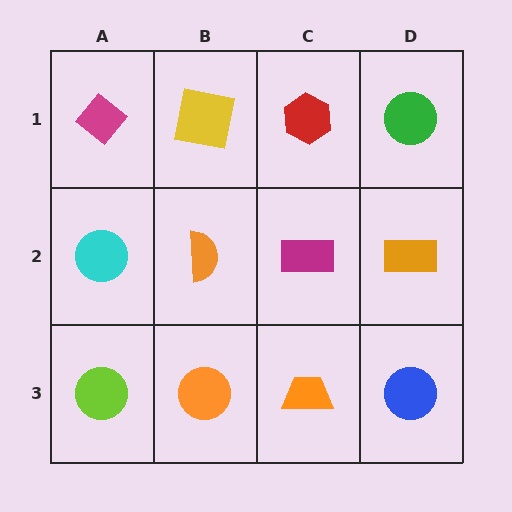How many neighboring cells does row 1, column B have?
3.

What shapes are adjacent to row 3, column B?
An orange semicircle (row 2, column B), a lime circle (row 3, column A), an orange trapezoid (row 3, column C).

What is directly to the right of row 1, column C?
A green circle.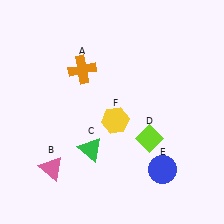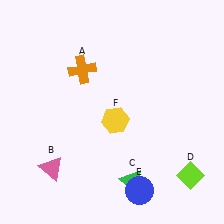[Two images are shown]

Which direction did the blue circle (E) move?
The blue circle (E) moved left.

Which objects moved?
The objects that moved are: the green triangle (C), the lime diamond (D), the blue circle (E).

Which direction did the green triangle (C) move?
The green triangle (C) moved right.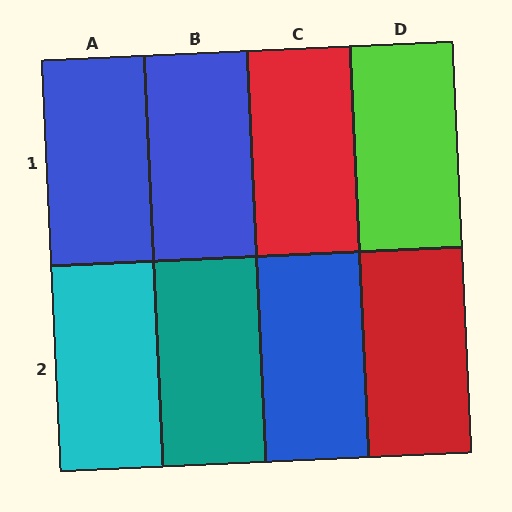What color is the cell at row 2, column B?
Teal.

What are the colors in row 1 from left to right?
Blue, blue, red, lime.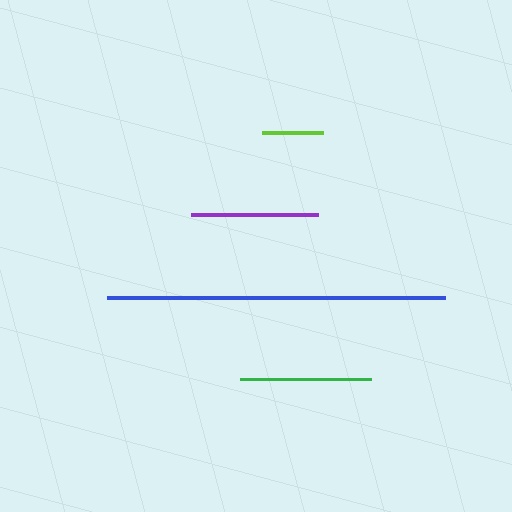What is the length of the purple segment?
The purple segment is approximately 127 pixels long.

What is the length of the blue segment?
The blue segment is approximately 338 pixels long.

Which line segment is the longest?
The blue line is the longest at approximately 338 pixels.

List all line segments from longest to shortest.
From longest to shortest: blue, green, purple, lime.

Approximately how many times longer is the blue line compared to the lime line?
The blue line is approximately 5.5 times the length of the lime line.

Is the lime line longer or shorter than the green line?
The green line is longer than the lime line.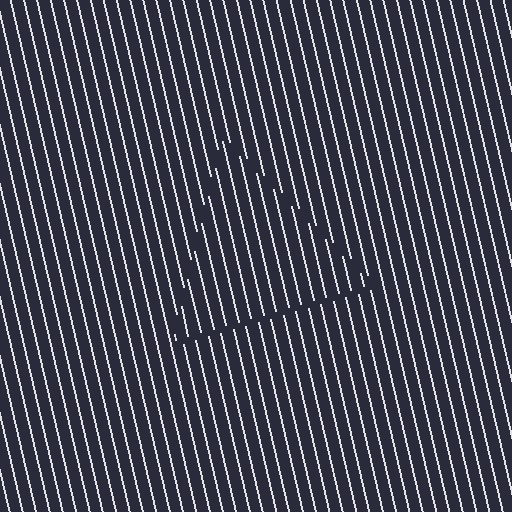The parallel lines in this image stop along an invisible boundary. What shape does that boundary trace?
An illusory triangle. The interior of the shape contains the same grating, shifted by half a period — the contour is defined by the phase discontinuity where line-ends from the inner and outer gratings abut.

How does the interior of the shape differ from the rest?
The interior of the shape contains the same grating, shifted by half a period — the contour is defined by the phase discontinuity where line-ends from the inner and outer gratings abut.